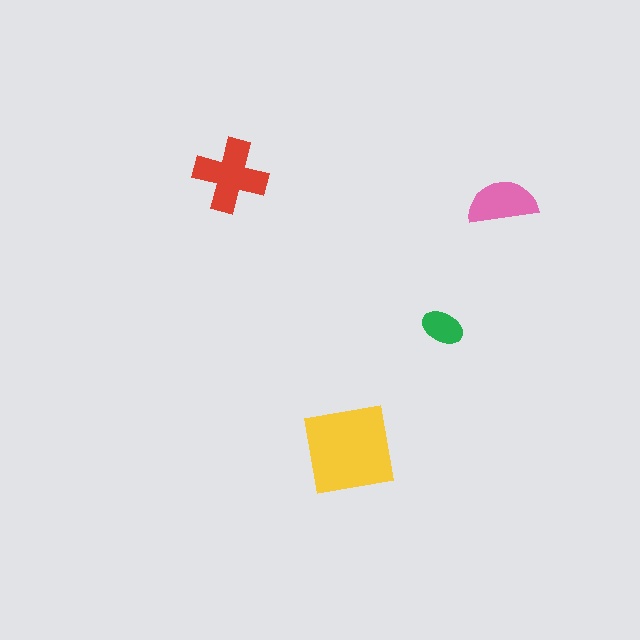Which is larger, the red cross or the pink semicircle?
The red cross.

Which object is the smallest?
The green ellipse.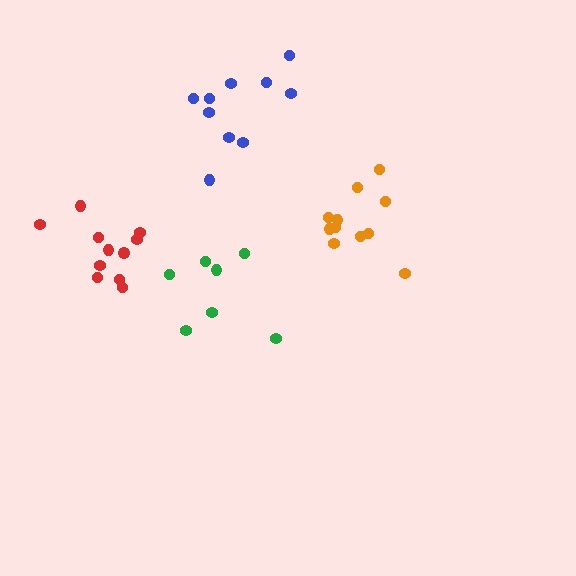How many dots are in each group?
Group 1: 11 dots, Group 2: 11 dots, Group 3: 7 dots, Group 4: 10 dots (39 total).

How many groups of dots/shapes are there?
There are 4 groups.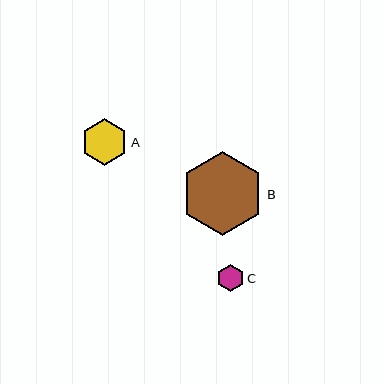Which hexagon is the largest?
Hexagon B is the largest with a size of approximately 84 pixels.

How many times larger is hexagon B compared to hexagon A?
Hexagon B is approximately 1.8 times the size of hexagon A.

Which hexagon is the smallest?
Hexagon C is the smallest with a size of approximately 27 pixels.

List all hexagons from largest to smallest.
From largest to smallest: B, A, C.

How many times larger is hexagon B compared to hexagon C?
Hexagon B is approximately 3.1 times the size of hexagon C.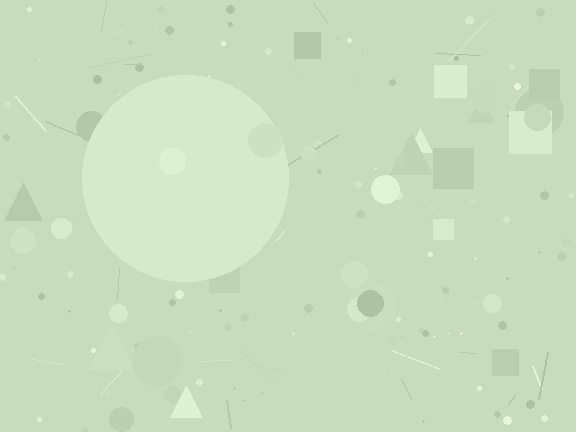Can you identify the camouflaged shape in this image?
The camouflaged shape is a circle.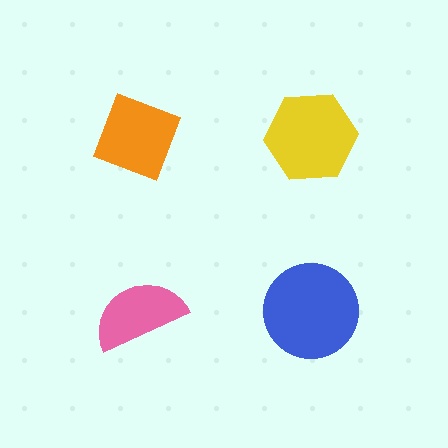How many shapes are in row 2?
2 shapes.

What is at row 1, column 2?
A yellow hexagon.